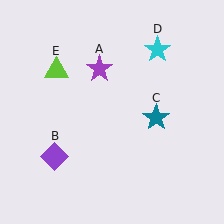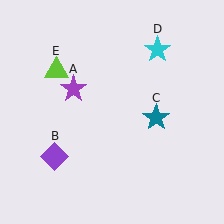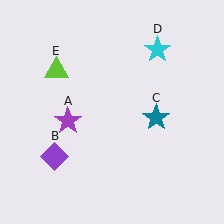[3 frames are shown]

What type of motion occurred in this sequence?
The purple star (object A) rotated counterclockwise around the center of the scene.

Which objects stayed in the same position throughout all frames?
Purple diamond (object B) and teal star (object C) and cyan star (object D) and lime triangle (object E) remained stationary.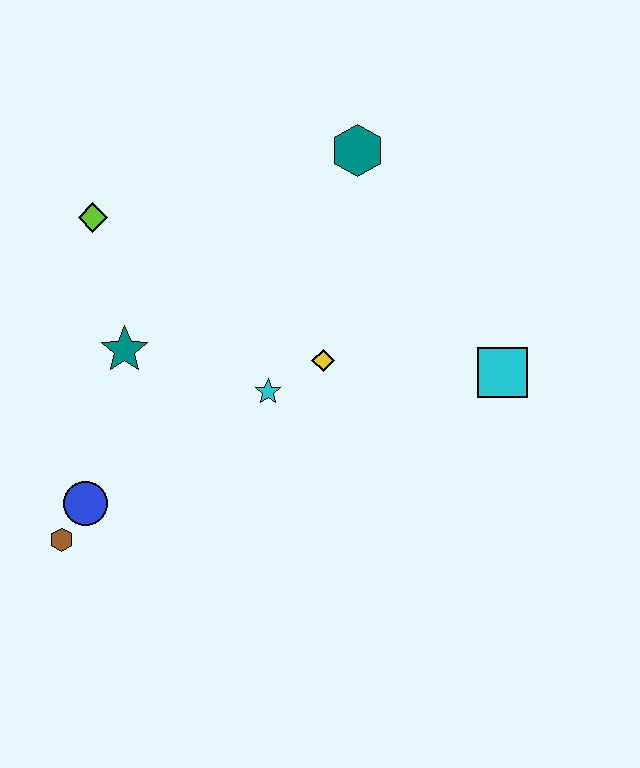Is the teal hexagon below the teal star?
No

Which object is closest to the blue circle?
The brown hexagon is closest to the blue circle.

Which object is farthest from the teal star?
The cyan square is farthest from the teal star.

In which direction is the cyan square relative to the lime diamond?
The cyan square is to the right of the lime diamond.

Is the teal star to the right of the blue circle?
Yes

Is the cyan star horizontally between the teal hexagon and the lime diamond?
Yes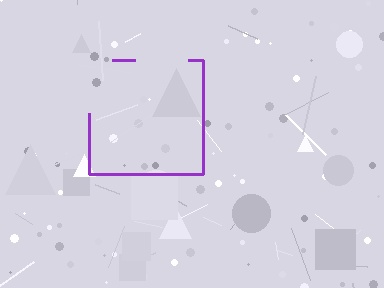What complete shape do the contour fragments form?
The contour fragments form a square.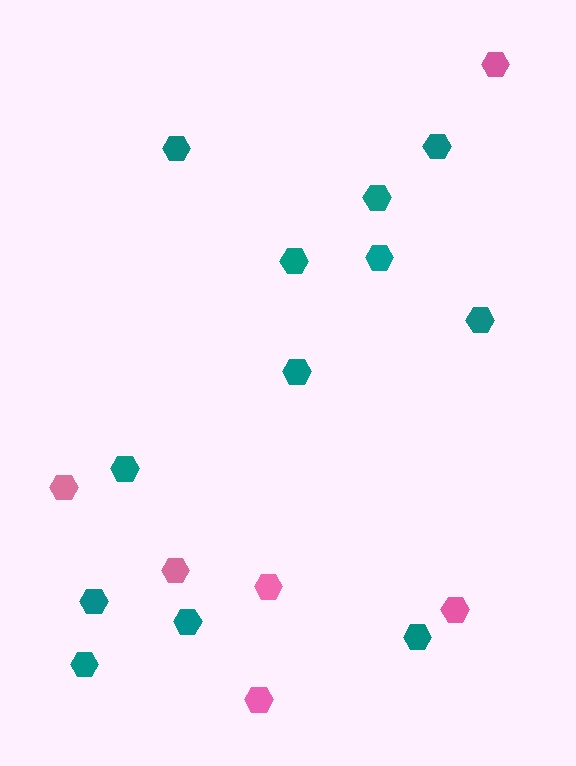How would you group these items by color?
There are 2 groups: one group of teal hexagons (12) and one group of pink hexagons (6).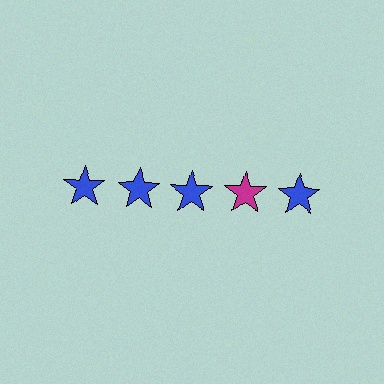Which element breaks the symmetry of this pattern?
The magenta star in the top row, second from right column breaks the symmetry. All other shapes are blue stars.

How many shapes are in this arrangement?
There are 5 shapes arranged in a grid pattern.